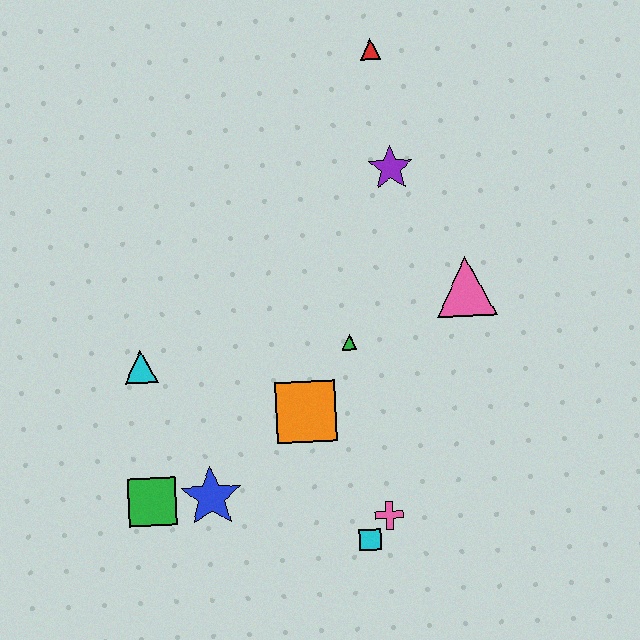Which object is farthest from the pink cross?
The red triangle is farthest from the pink cross.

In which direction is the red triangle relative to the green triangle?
The red triangle is above the green triangle.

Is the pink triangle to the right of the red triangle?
Yes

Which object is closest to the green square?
The blue star is closest to the green square.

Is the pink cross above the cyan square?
Yes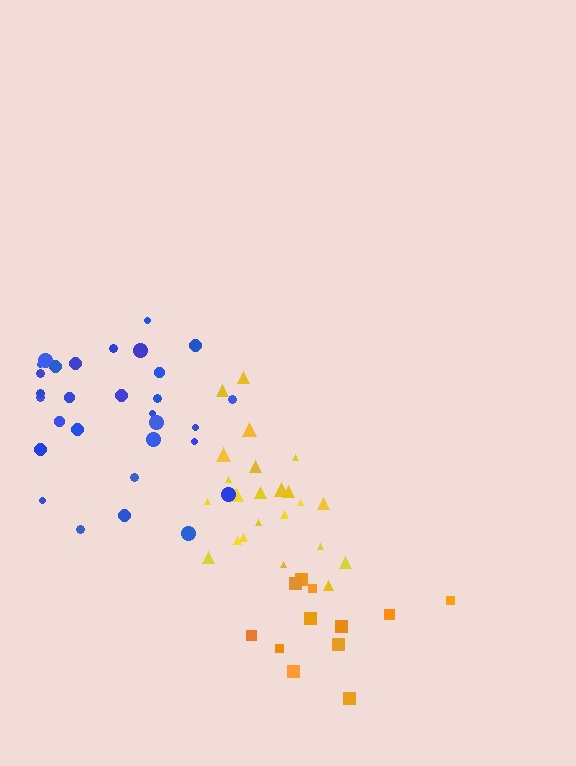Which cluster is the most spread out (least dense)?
Orange.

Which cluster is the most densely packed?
Blue.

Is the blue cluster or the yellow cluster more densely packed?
Blue.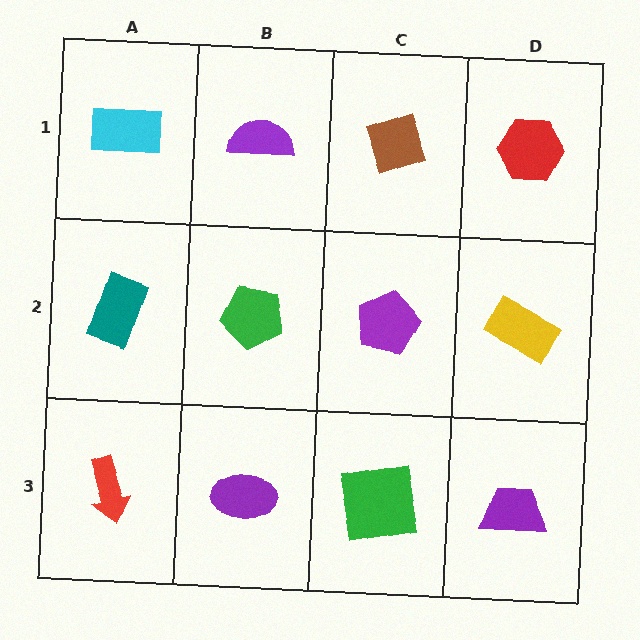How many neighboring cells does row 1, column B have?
3.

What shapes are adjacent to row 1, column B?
A green pentagon (row 2, column B), a cyan rectangle (row 1, column A), a brown diamond (row 1, column C).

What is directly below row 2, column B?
A purple ellipse.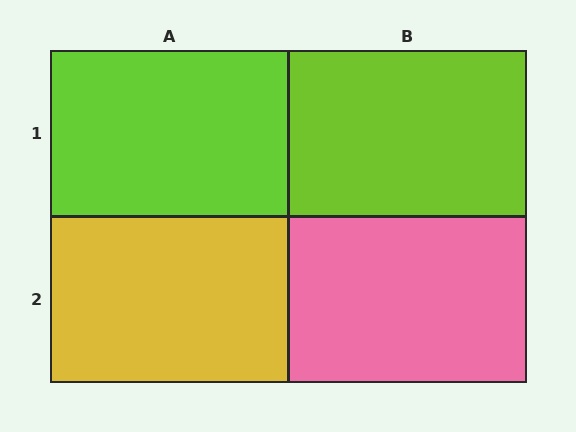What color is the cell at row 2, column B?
Pink.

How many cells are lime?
2 cells are lime.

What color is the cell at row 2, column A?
Yellow.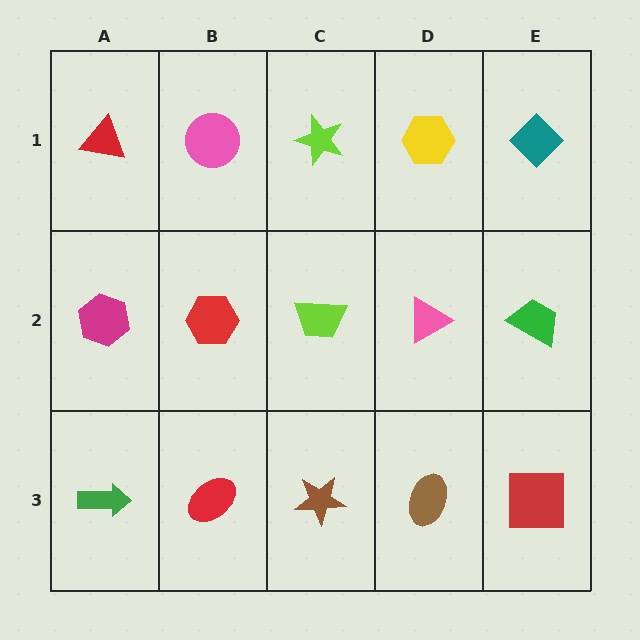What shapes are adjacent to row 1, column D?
A pink triangle (row 2, column D), a lime star (row 1, column C), a teal diamond (row 1, column E).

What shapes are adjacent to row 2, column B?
A pink circle (row 1, column B), a red ellipse (row 3, column B), a magenta hexagon (row 2, column A), a lime trapezoid (row 2, column C).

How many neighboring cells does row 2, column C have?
4.